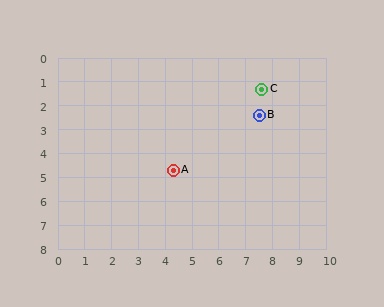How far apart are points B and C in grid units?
Points B and C are about 1.1 grid units apart.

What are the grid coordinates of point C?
Point C is at approximately (7.6, 1.3).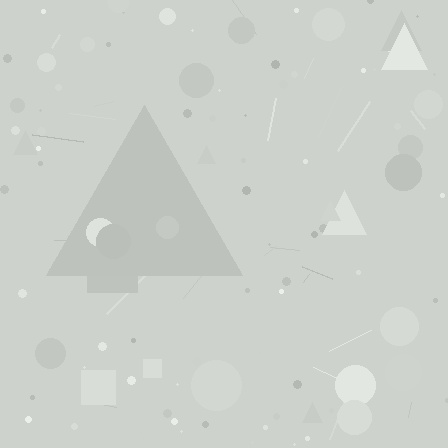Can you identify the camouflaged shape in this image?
The camouflaged shape is a triangle.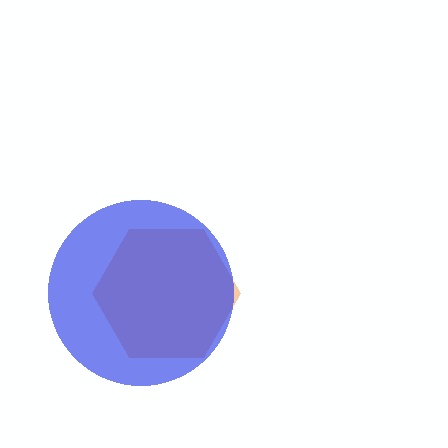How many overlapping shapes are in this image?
There are 2 overlapping shapes in the image.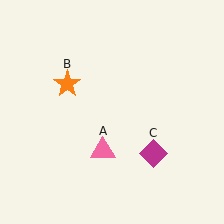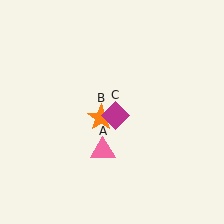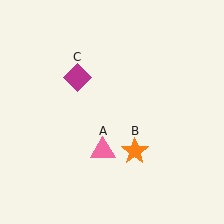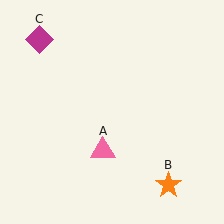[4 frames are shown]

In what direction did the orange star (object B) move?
The orange star (object B) moved down and to the right.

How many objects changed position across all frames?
2 objects changed position: orange star (object B), magenta diamond (object C).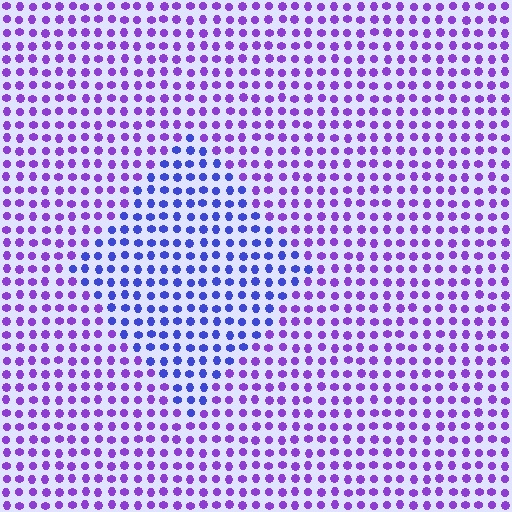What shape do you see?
I see a diamond.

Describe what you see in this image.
The image is filled with small purple elements in a uniform arrangement. A diamond-shaped region is visible where the elements are tinted to a slightly different hue, forming a subtle color boundary.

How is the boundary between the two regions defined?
The boundary is defined purely by a slight shift in hue (about 37 degrees). Spacing, size, and orientation are identical on both sides.